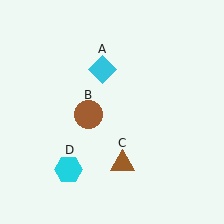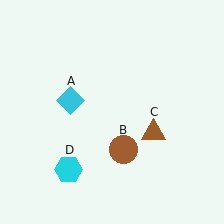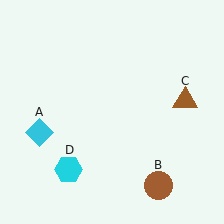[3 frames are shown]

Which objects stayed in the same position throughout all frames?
Cyan hexagon (object D) remained stationary.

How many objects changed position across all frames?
3 objects changed position: cyan diamond (object A), brown circle (object B), brown triangle (object C).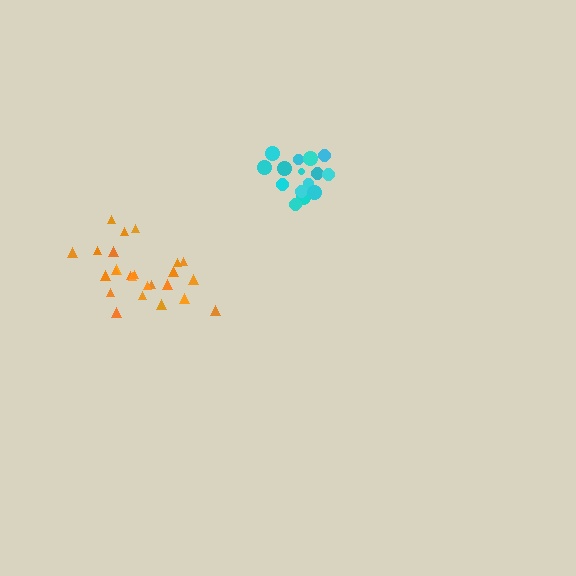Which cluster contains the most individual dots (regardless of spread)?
Orange (25).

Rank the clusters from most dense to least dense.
cyan, orange.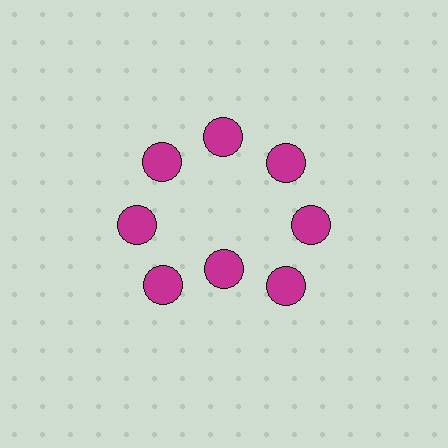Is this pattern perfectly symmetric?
No. The 8 magenta circles are arranged in a ring, but one element near the 6 o'clock position is pulled inward toward the center, breaking the 8-fold rotational symmetry.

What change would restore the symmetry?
The symmetry would be restored by moving it outward, back onto the ring so that all 8 circles sit at equal angles and equal distance from the center.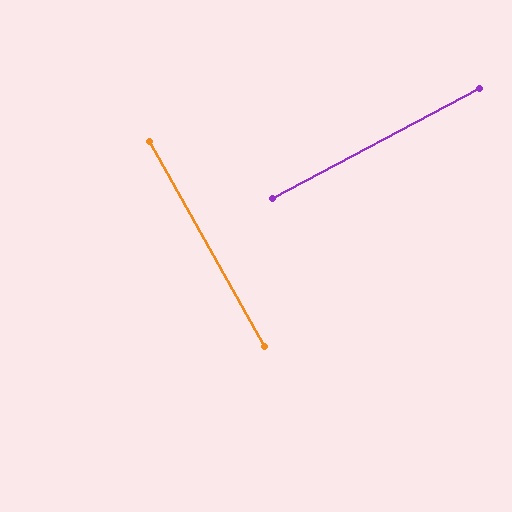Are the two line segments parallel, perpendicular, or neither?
Perpendicular — they meet at approximately 89°.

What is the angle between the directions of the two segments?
Approximately 89 degrees.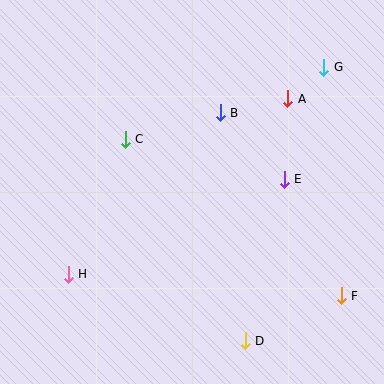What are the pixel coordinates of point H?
Point H is at (68, 274).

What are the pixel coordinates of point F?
Point F is at (341, 296).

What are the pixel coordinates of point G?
Point G is at (324, 67).